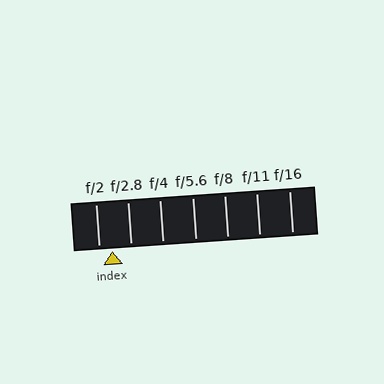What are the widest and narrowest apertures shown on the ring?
The widest aperture shown is f/2 and the narrowest is f/16.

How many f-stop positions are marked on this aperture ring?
There are 7 f-stop positions marked.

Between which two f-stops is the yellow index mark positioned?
The index mark is between f/2 and f/2.8.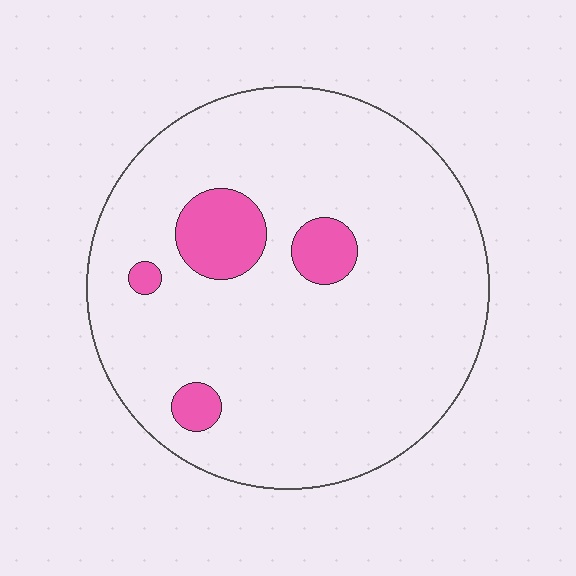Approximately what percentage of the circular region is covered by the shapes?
Approximately 10%.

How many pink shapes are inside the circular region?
4.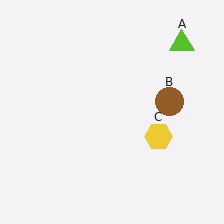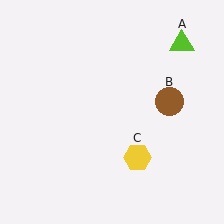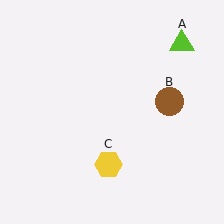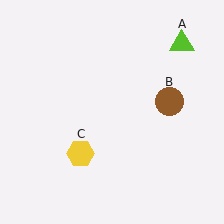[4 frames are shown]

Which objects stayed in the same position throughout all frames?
Lime triangle (object A) and brown circle (object B) remained stationary.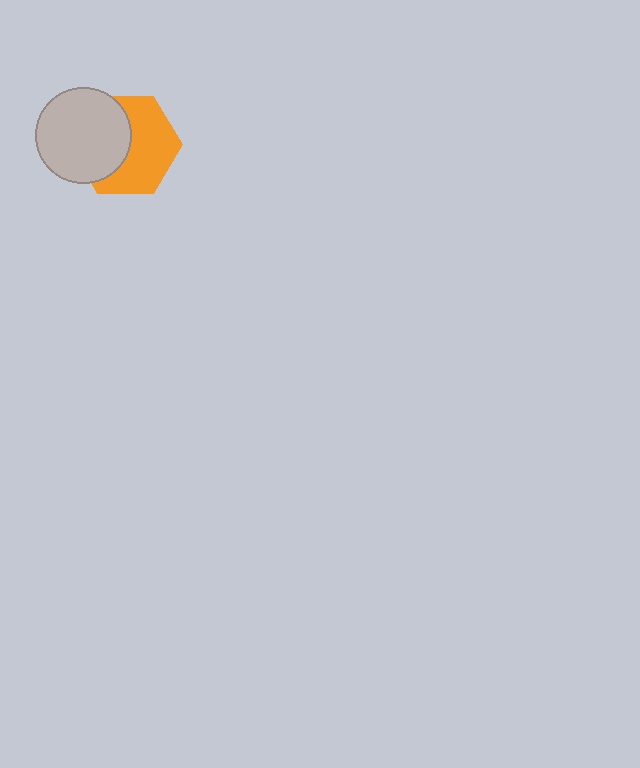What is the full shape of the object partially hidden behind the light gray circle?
The partially hidden object is an orange hexagon.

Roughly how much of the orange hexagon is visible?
About half of it is visible (roughly 56%).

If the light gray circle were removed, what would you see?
You would see the complete orange hexagon.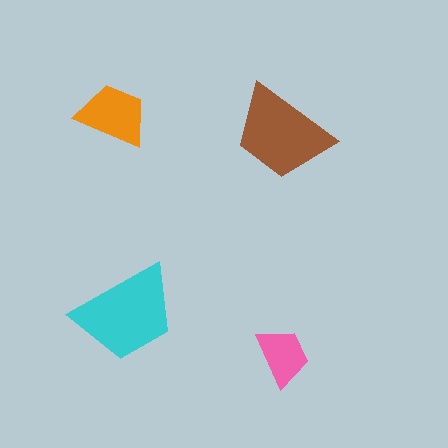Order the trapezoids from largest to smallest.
the cyan one, the brown one, the orange one, the pink one.